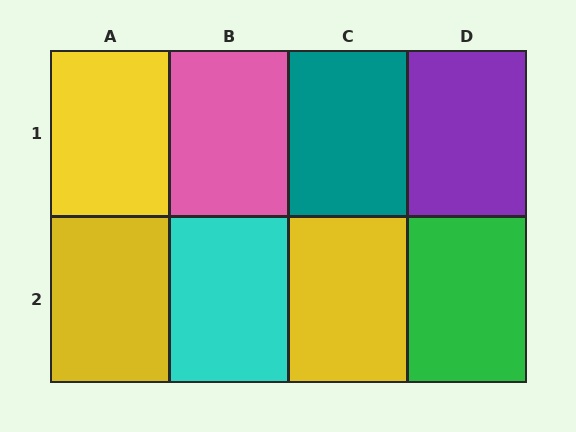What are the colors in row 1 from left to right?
Yellow, pink, teal, purple.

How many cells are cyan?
1 cell is cyan.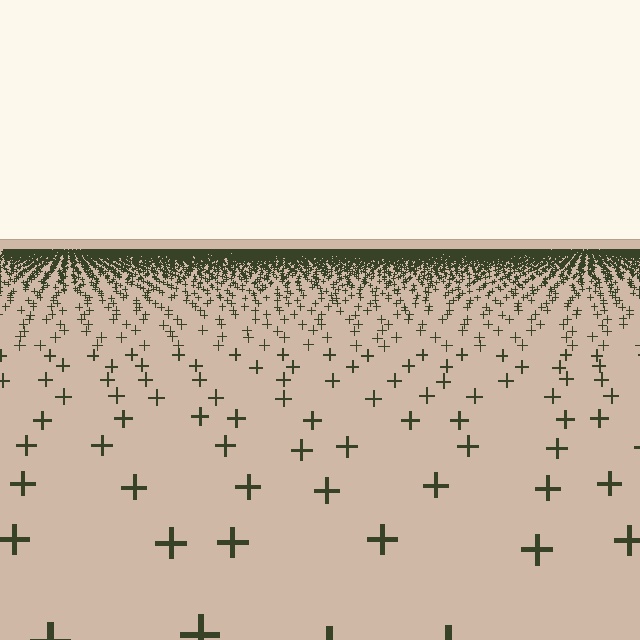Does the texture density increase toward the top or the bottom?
Density increases toward the top.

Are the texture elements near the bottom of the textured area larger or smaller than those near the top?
Larger. Near the bottom, elements are closer to the viewer and appear at a bigger on-screen size.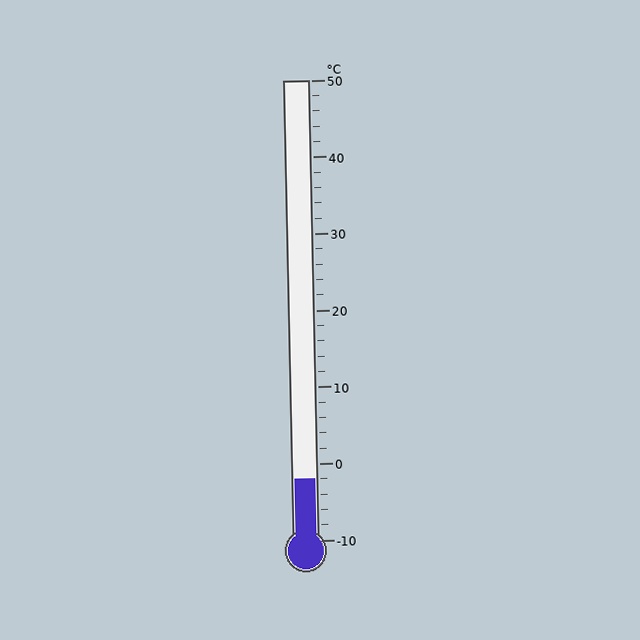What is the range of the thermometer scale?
The thermometer scale ranges from -10°C to 50°C.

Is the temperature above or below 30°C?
The temperature is below 30°C.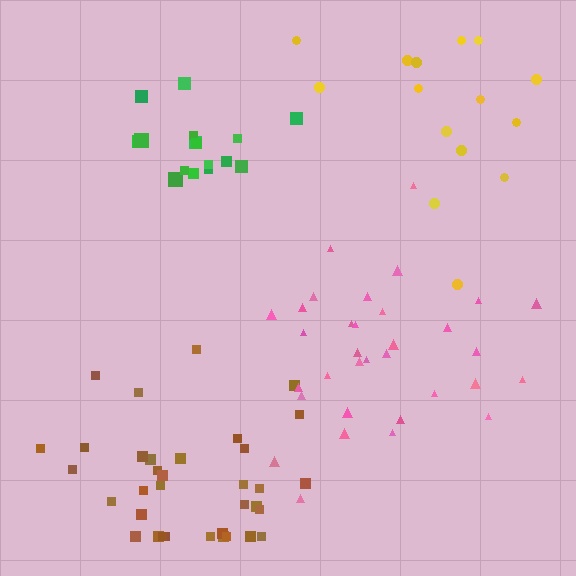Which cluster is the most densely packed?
Green.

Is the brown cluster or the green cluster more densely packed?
Green.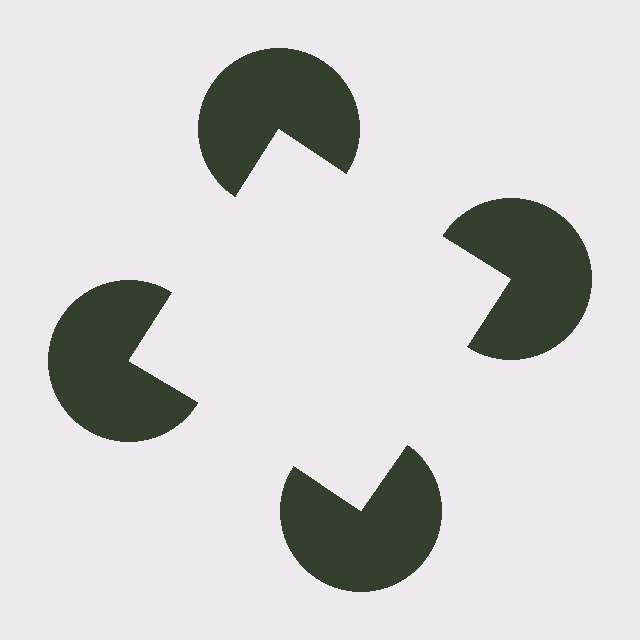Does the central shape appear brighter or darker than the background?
It typically appears slightly brighter than the background, even though no actual brightness change is drawn.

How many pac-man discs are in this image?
There are 4 — one at each vertex of the illusory square.